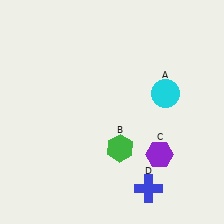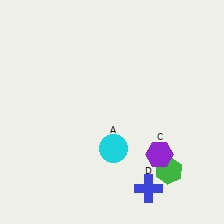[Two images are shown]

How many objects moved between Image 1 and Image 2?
2 objects moved between the two images.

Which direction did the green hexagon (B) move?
The green hexagon (B) moved right.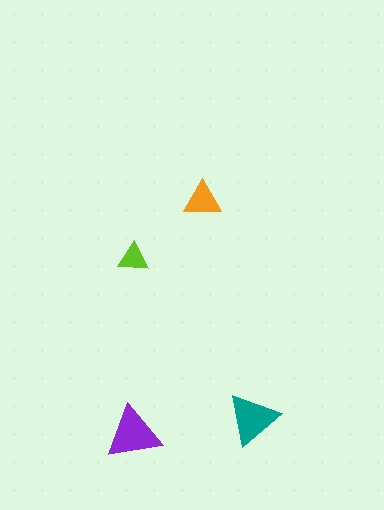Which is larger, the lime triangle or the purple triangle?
The purple one.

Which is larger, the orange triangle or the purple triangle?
The purple one.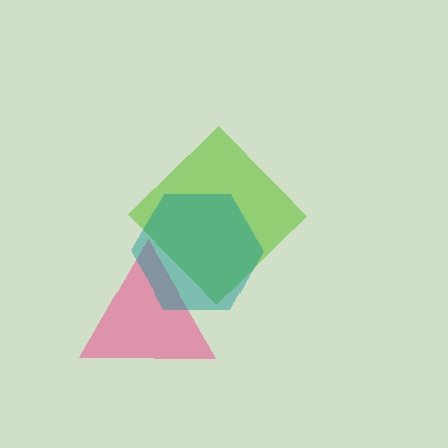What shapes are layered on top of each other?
The layered shapes are: a pink triangle, a lime diamond, a teal hexagon.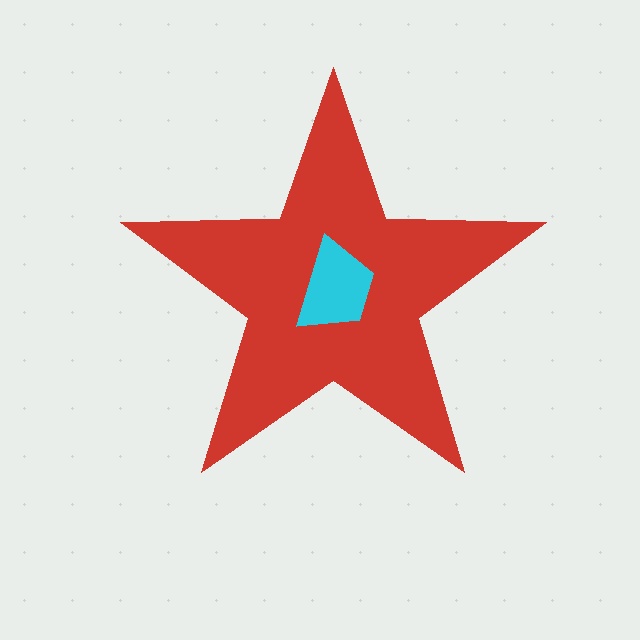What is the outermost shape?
The red star.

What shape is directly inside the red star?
The cyan trapezoid.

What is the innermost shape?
The cyan trapezoid.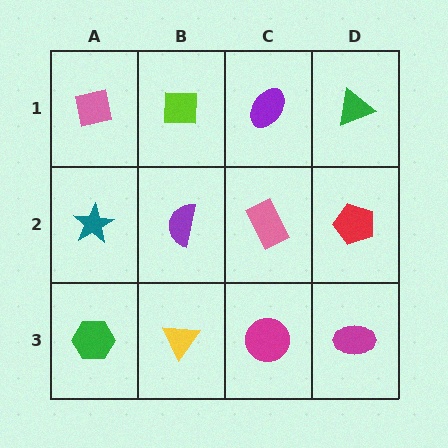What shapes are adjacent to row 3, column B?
A purple semicircle (row 2, column B), a green hexagon (row 3, column A), a magenta circle (row 3, column C).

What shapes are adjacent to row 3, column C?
A pink rectangle (row 2, column C), a yellow triangle (row 3, column B), a magenta ellipse (row 3, column D).